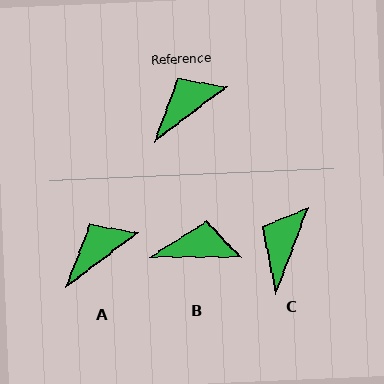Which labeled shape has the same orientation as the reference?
A.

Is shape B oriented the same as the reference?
No, it is off by about 37 degrees.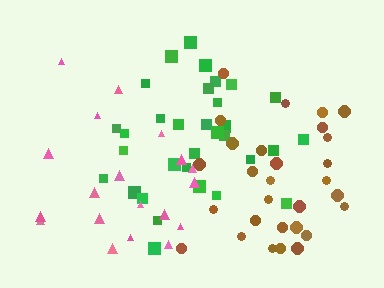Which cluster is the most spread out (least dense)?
Brown.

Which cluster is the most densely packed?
Green.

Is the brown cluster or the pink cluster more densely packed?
Pink.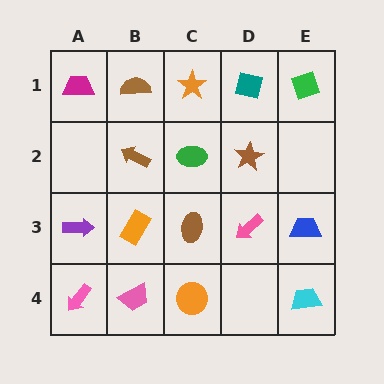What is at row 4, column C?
An orange circle.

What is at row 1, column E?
A green diamond.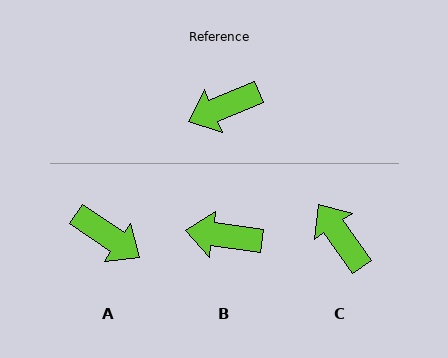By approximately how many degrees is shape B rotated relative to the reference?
Approximately 31 degrees clockwise.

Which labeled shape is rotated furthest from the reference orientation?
A, about 123 degrees away.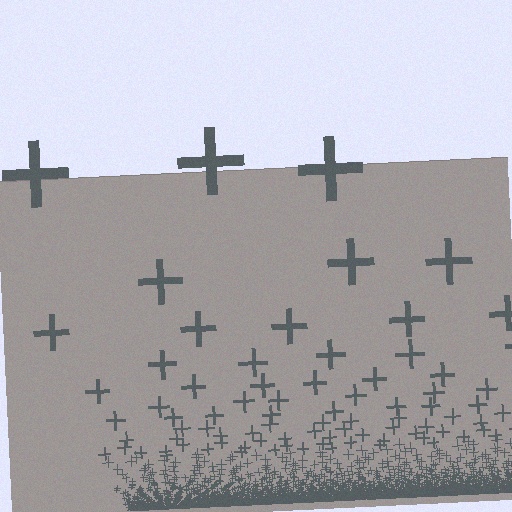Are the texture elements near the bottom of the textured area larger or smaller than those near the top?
Smaller. The gradient is inverted — elements near the bottom are smaller and denser.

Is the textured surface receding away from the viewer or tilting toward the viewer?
The surface appears to tilt toward the viewer. Texture elements get larger and sparser toward the top.